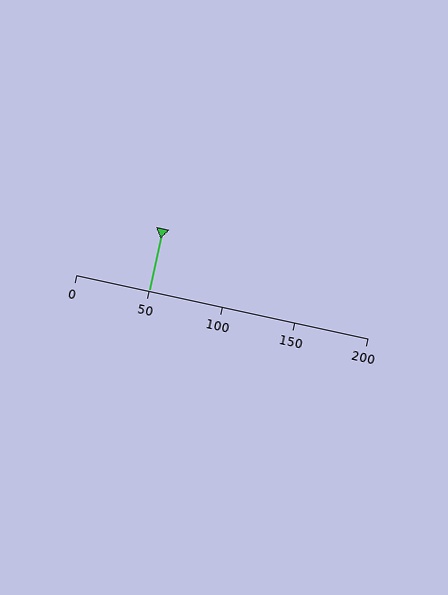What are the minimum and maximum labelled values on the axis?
The axis runs from 0 to 200.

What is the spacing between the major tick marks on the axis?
The major ticks are spaced 50 apart.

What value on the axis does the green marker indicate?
The marker indicates approximately 50.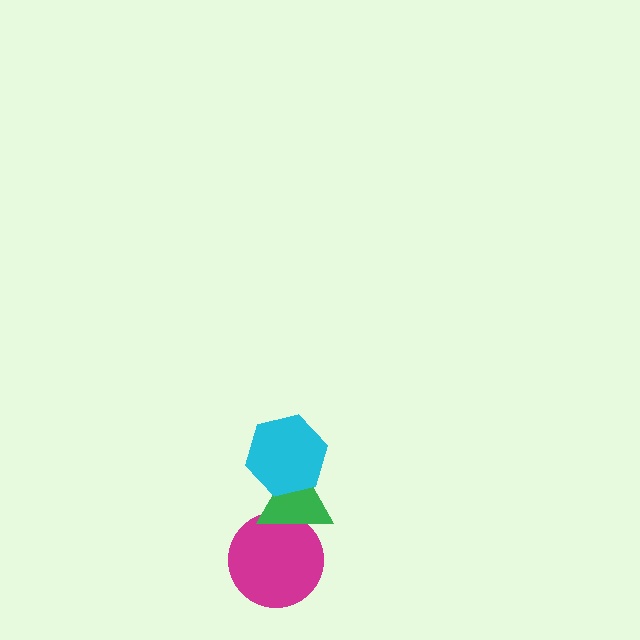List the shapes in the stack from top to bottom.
From top to bottom: the cyan hexagon, the green triangle, the magenta circle.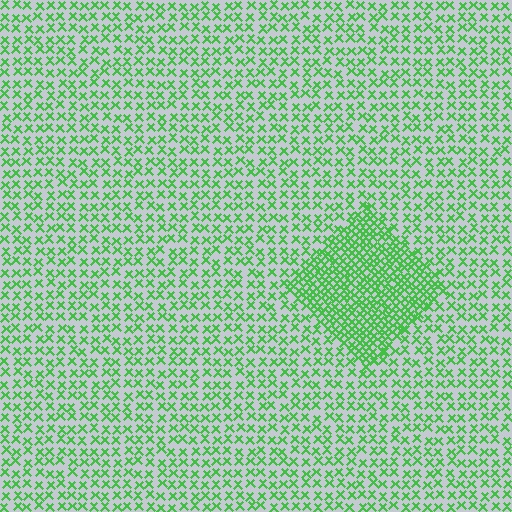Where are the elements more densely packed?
The elements are more densely packed inside the diamond boundary.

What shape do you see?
I see a diamond.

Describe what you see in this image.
The image contains small green elements arranged at two different densities. A diamond-shaped region is visible where the elements are more densely packed than the surrounding area.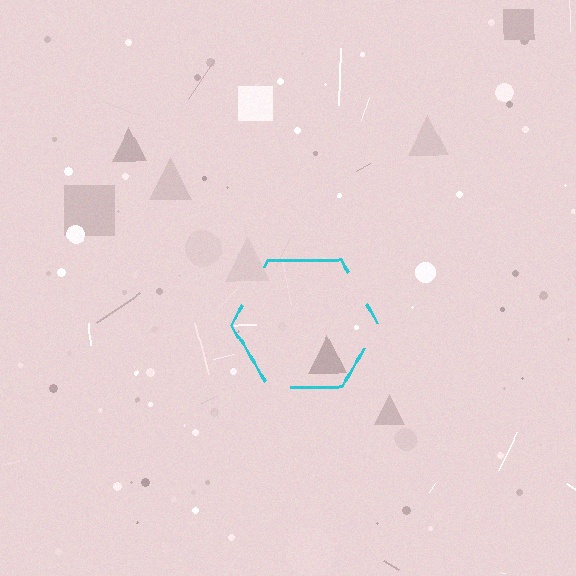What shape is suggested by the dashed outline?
The dashed outline suggests a hexagon.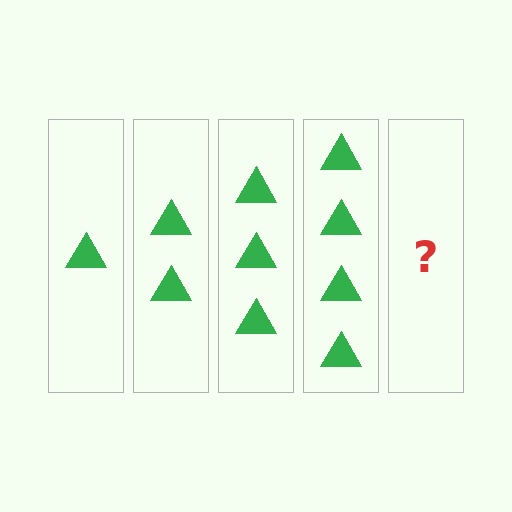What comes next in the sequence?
The next element should be 5 triangles.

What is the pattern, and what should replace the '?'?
The pattern is that each step adds one more triangle. The '?' should be 5 triangles.